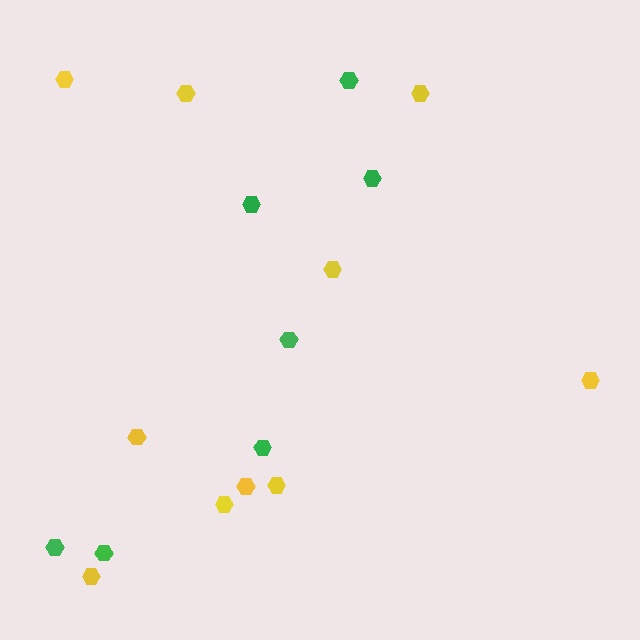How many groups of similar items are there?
There are 2 groups: one group of green hexagons (7) and one group of yellow hexagons (10).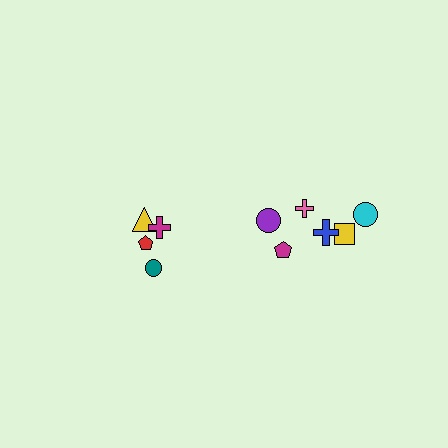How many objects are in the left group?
There are 4 objects.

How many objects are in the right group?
There are 6 objects.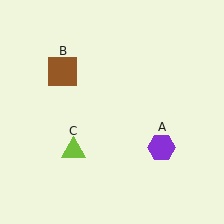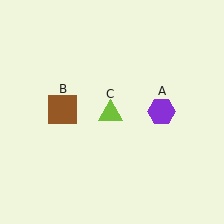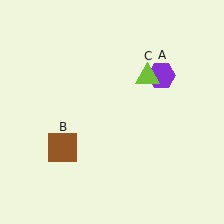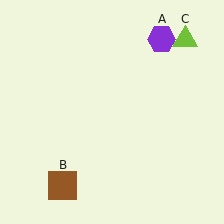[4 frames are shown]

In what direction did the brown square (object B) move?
The brown square (object B) moved down.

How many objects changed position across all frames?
3 objects changed position: purple hexagon (object A), brown square (object B), lime triangle (object C).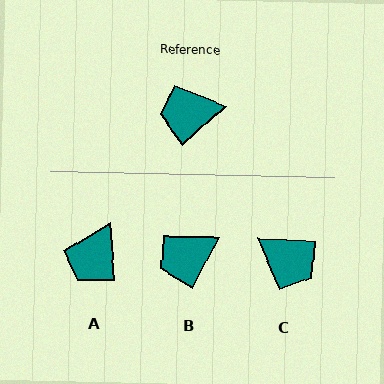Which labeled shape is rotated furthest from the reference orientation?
C, about 136 degrees away.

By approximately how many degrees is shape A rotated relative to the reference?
Approximately 53 degrees counter-clockwise.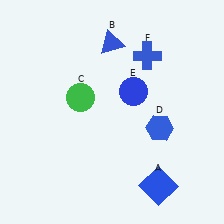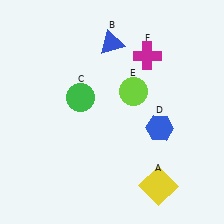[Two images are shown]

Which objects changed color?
A changed from blue to yellow. E changed from blue to lime. F changed from blue to magenta.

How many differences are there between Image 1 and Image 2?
There are 3 differences between the two images.